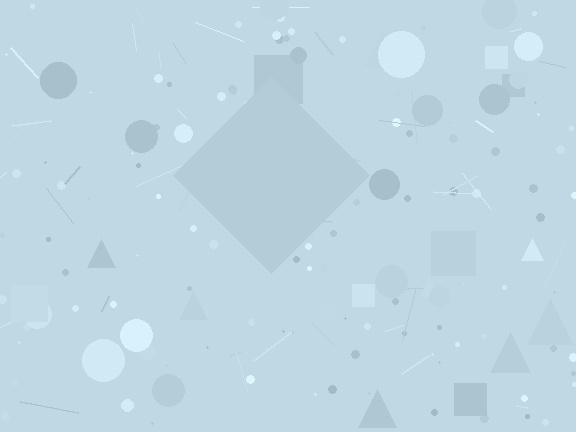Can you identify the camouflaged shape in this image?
The camouflaged shape is a diamond.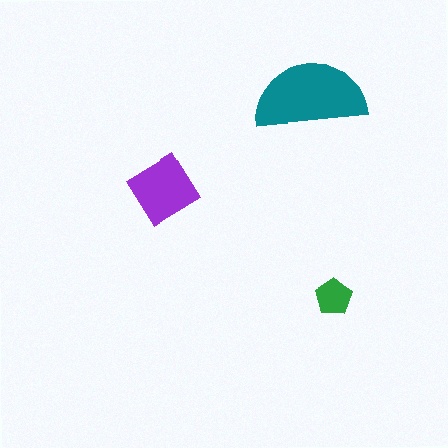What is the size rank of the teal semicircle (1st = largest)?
1st.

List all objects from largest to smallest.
The teal semicircle, the purple diamond, the green pentagon.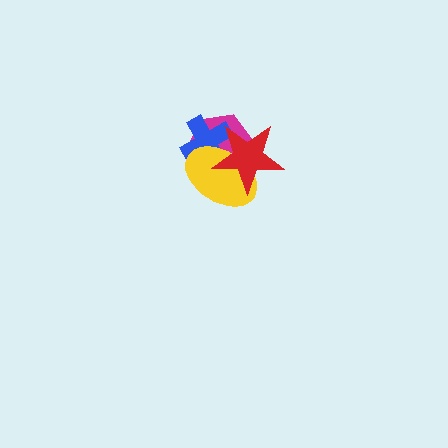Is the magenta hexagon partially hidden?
Yes, it is partially covered by another shape.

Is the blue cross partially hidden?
Yes, it is partially covered by another shape.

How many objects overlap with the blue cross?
3 objects overlap with the blue cross.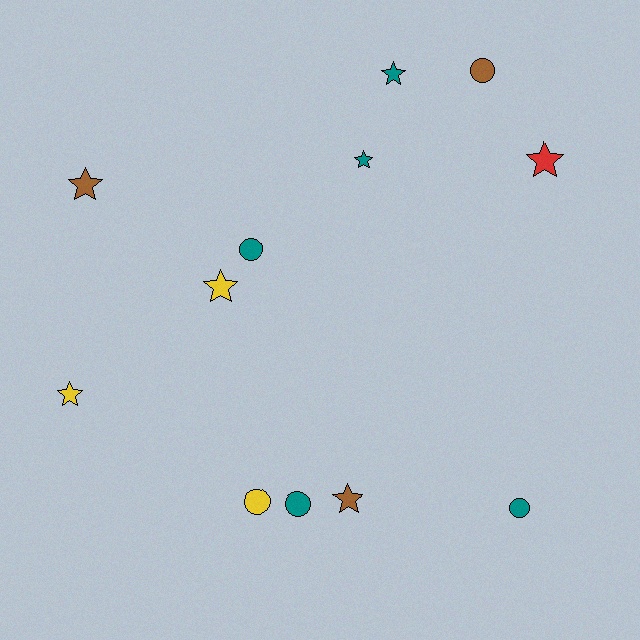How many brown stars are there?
There are 2 brown stars.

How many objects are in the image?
There are 12 objects.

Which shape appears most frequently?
Star, with 7 objects.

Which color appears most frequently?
Teal, with 5 objects.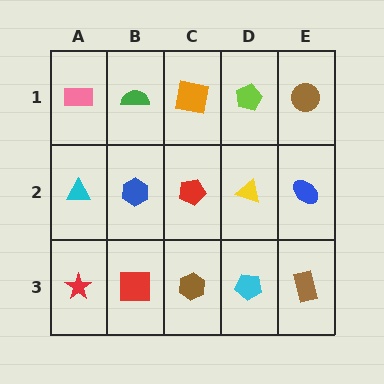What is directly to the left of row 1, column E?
A lime pentagon.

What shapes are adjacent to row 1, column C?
A red pentagon (row 2, column C), a green semicircle (row 1, column B), a lime pentagon (row 1, column D).